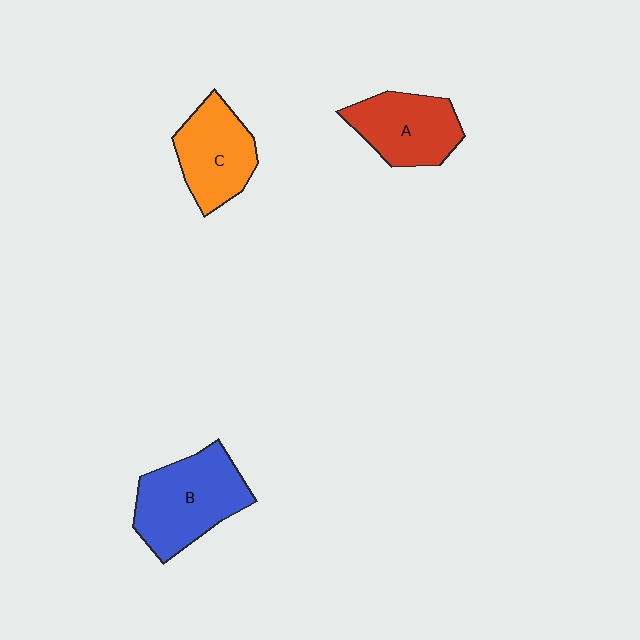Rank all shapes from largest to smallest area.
From largest to smallest: B (blue), A (red), C (orange).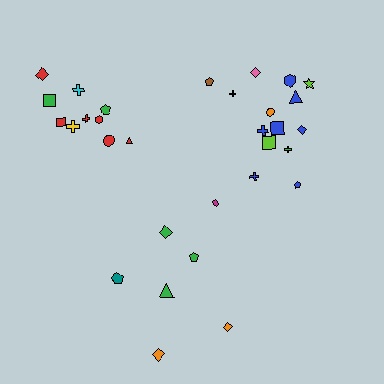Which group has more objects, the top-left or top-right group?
The top-right group.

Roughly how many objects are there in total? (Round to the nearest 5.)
Roughly 30 objects in total.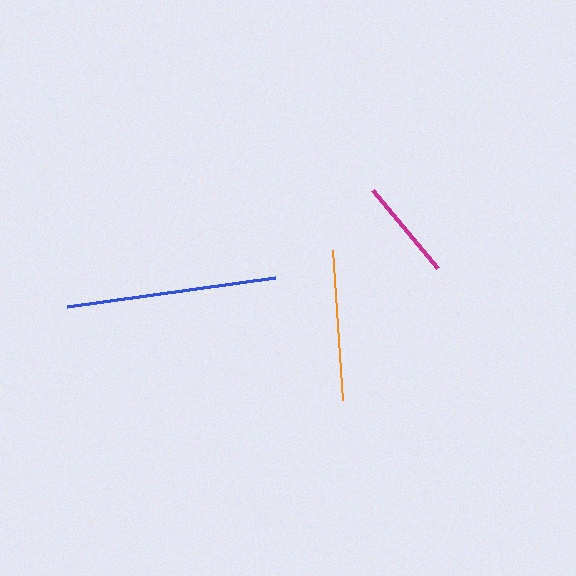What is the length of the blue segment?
The blue segment is approximately 210 pixels long.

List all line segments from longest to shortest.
From longest to shortest: blue, orange, magenta.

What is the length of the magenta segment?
The magenta segment is approximately 101 pixels long.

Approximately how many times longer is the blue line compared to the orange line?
The blue line is approximately 1.4 times the length of the orange line.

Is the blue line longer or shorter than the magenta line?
The blue line is longer than the magenta line.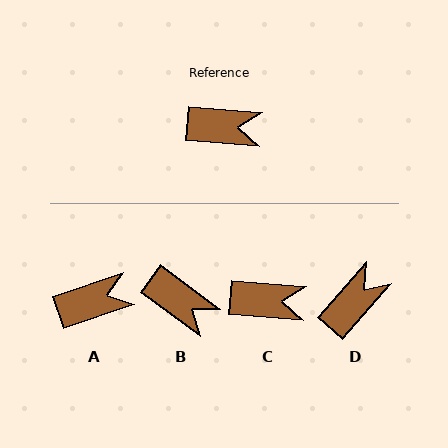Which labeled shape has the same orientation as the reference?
C.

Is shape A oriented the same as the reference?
No, it is off by about 23 degrees.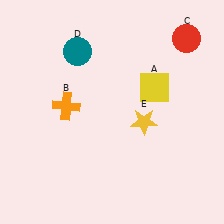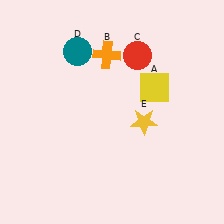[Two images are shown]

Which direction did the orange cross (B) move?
The orange cross (B) moved up.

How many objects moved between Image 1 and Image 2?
2 objects moved between the two images.